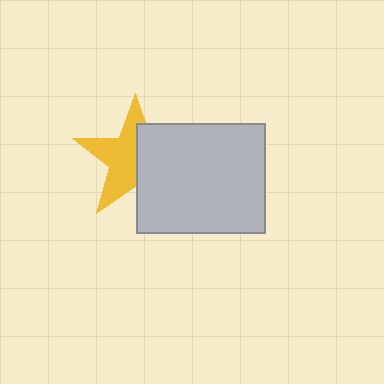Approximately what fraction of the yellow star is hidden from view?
Roughly 46% of the yellow star is hidden behind the light gray rectangle.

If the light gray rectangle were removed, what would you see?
You would see the complete yellow star.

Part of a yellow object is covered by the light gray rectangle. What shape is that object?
It is a star.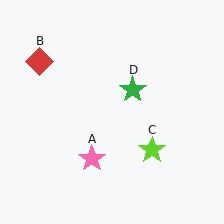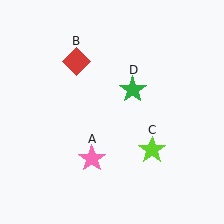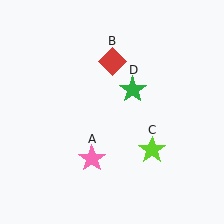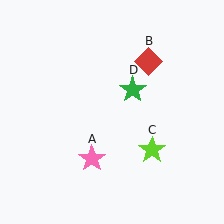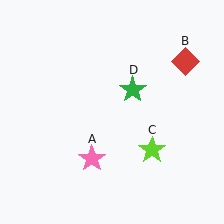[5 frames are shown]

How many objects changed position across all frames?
1 object changed position: red diamond (object B).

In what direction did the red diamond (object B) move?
The red diamond (object B) moved right.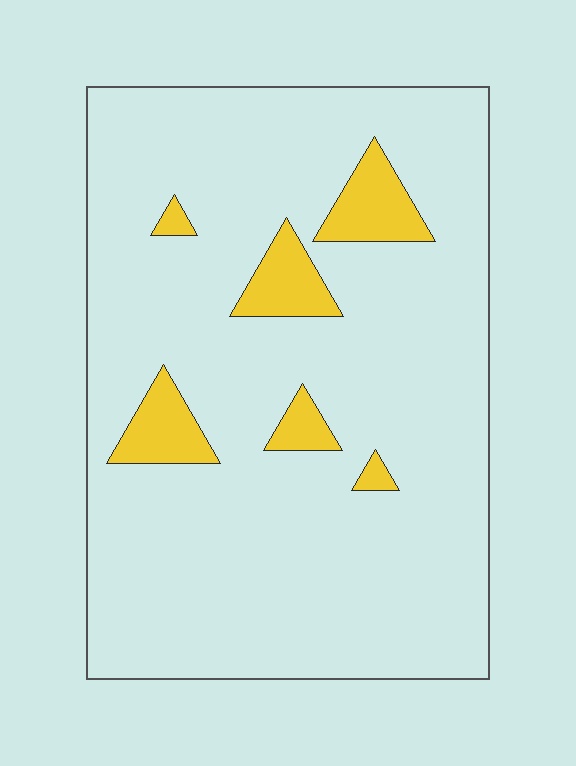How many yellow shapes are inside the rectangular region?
6.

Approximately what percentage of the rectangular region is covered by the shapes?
Approximately 10%.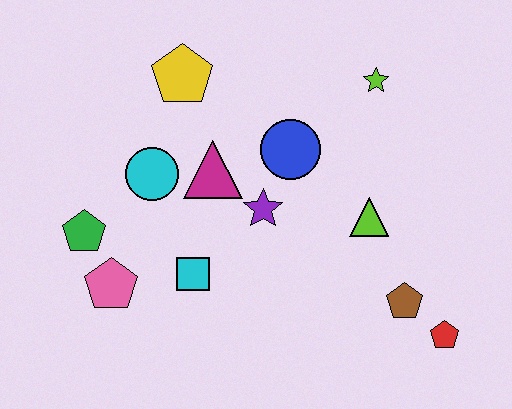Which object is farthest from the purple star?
The red pentagon is farthest from the purple star.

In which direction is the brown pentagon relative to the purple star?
The brown pentagon is to the right of the purple star.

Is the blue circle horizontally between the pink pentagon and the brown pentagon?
Yes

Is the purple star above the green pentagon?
Yes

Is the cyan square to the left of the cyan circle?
No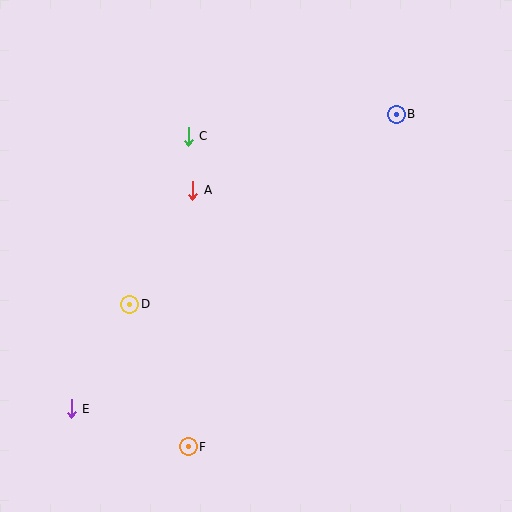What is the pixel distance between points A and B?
The distance between A and B is 217 pixels.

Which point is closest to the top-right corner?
Point B is closest to the top-right corner.